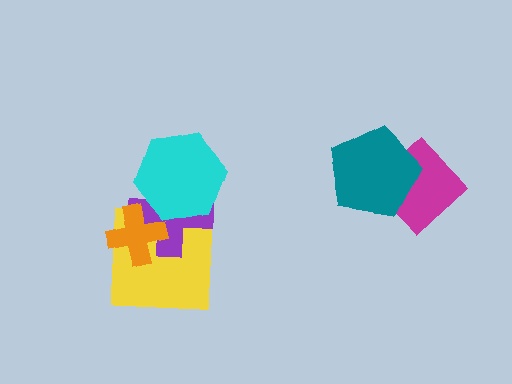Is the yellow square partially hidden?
Yes, it is partially covered by another shape.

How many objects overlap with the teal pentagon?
1 object overlaps with the teal pentagon.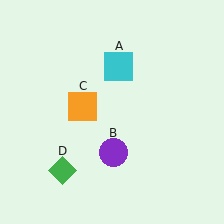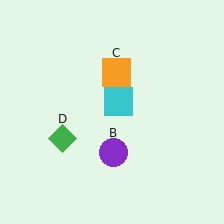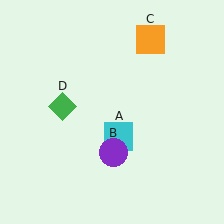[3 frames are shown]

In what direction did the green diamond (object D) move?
The green diamond (object D) moved up.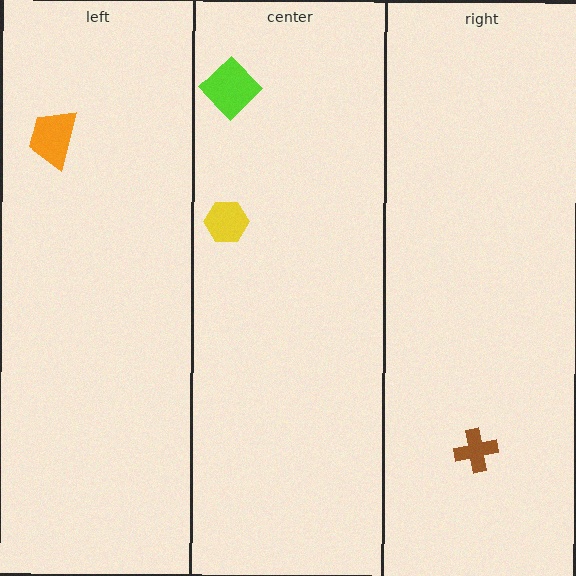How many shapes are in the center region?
2.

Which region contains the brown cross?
The right region.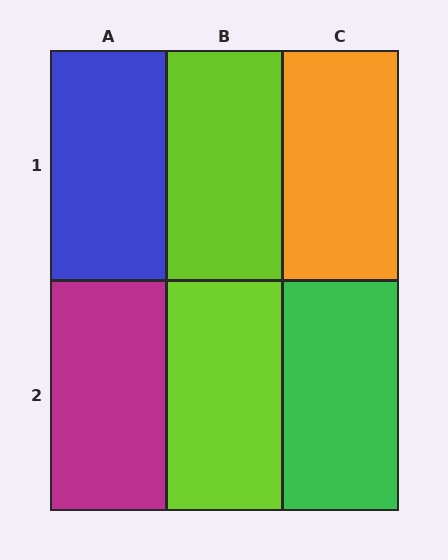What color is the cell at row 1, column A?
Blue.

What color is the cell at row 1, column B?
Lime.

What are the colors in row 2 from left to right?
Magenta, lime, green.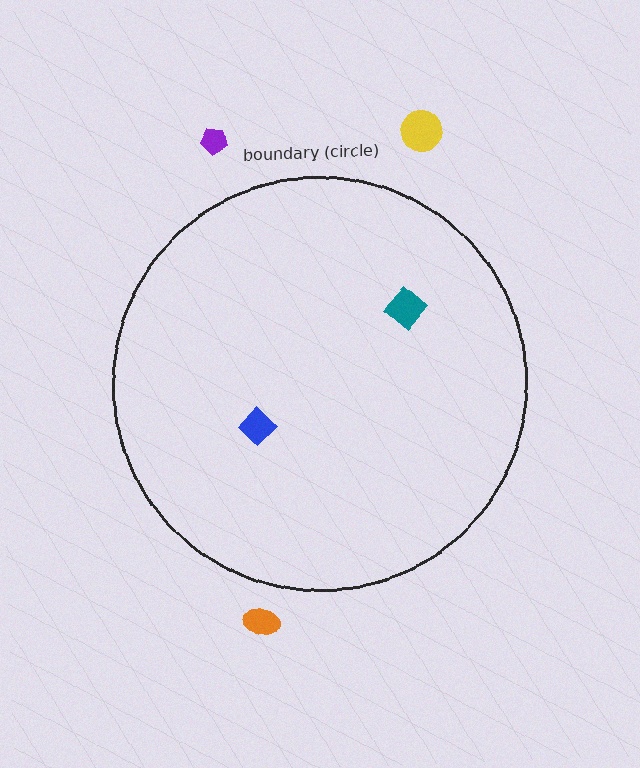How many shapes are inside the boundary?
2 inside, 3 outside.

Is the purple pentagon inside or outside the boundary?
Outside.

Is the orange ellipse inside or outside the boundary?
Outside.